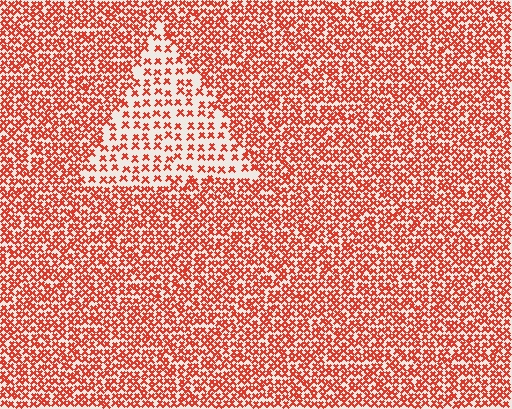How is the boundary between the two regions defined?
The boundary is defined by a change in element density (approximately 2.1x ratio). All elements are the same color, size, and shape.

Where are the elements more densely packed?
The elements are more densely packed outside the triangle boundary.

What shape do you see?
I see a triangle.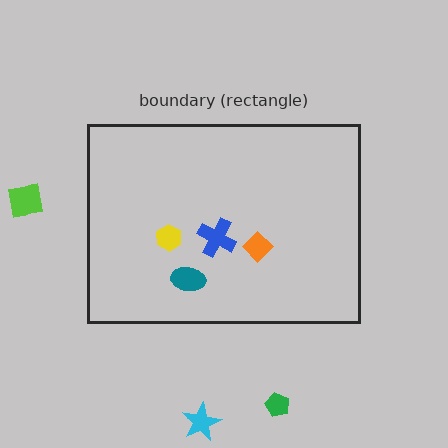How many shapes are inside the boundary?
4 inside, 3 outside.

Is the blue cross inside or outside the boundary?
Inside.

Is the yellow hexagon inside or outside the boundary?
Inside.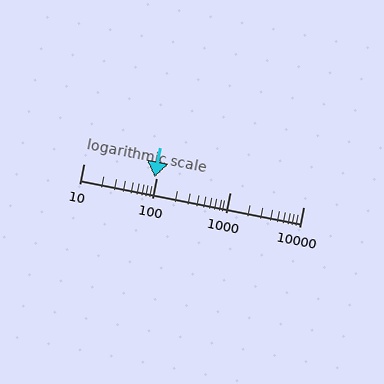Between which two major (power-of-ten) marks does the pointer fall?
The pointer is between 10 and 100.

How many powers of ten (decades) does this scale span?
The scale spans 3 decades, from 10 to 10000.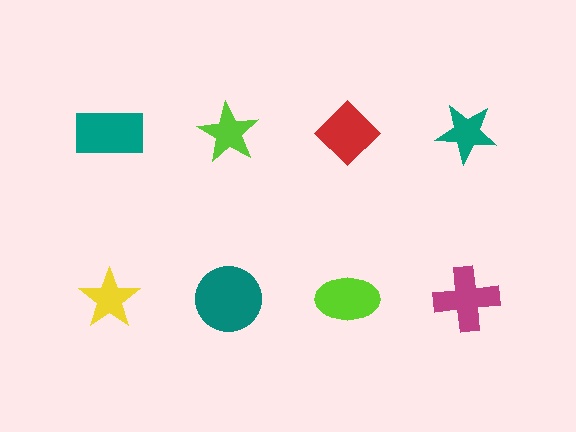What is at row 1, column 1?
A teal rectangle.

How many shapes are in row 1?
4 shapes.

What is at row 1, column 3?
A red diamond.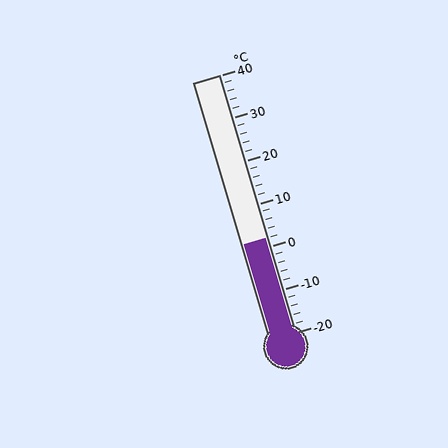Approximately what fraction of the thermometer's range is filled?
The thermometer is filled to approximately 35% of its range.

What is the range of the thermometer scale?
The thermometer scale ranges from -20°C to 40°C.